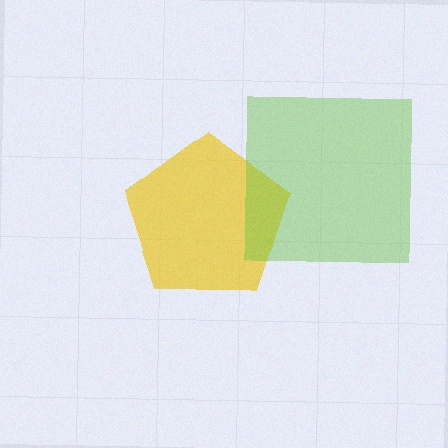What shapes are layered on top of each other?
The layered shapes are: a yellow pentagon, a lime square.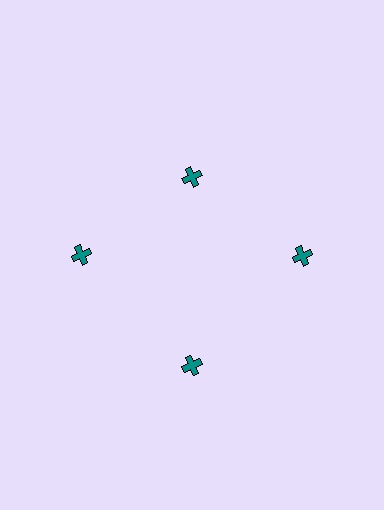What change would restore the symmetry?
The symmetry would be restored by moving it outward, back onto the ring so that all 4 crosses sit at equal angles and equal distance from the center.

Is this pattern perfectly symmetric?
No. The 4 teal crosses are arranged in a ring, but one element near the 12 o'clock position is pulled inward toward the center, breaking the 4-fold rotational symmetry.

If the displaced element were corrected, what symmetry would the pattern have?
It would have 4-fold rotational symmetry — the pattern would map onto itself every 90 degrees.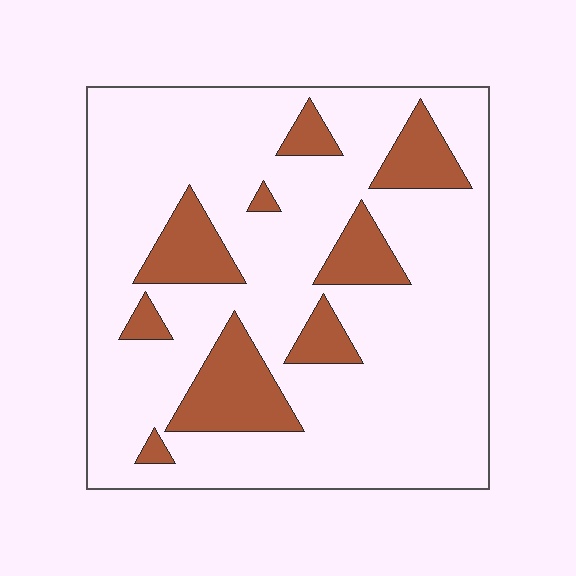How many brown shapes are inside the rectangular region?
9.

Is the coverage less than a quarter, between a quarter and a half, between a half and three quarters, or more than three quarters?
Less than a quarter.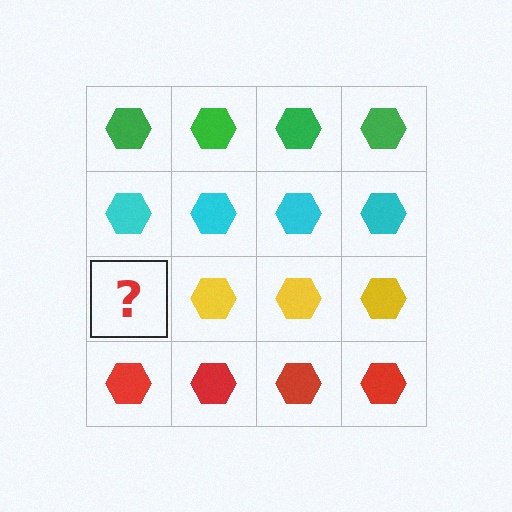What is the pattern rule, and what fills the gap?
The rule is that each row has a consistent color. The gap should be filled with a yellow hexagon.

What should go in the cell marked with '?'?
The missing cell should contain a yellow hexagon.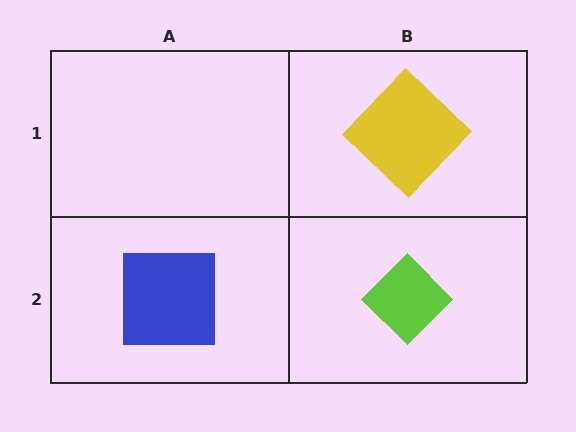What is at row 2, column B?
A lime diamond.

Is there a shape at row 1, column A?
No, that cell is empty.